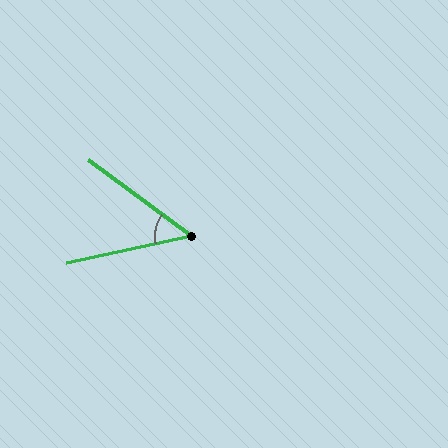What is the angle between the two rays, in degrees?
Approximately 49 degrees.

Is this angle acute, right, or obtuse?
It is acute.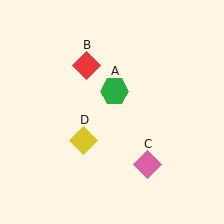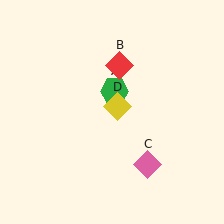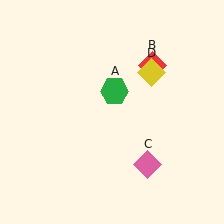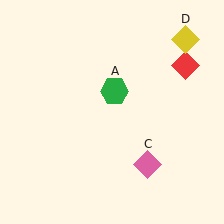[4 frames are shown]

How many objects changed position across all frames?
2 objects changed position: red diamond (object B), yellow diamond (object D).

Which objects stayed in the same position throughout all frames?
Green hexagon (object A) and pink diamond (object C) remained stationary.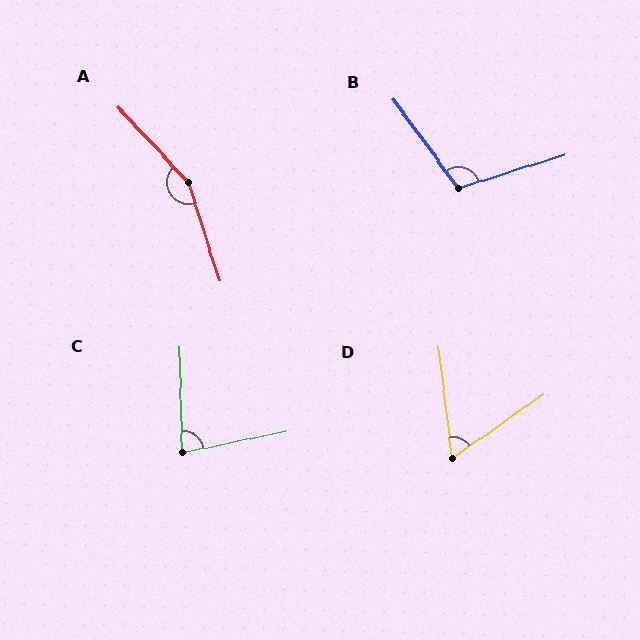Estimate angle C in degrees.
Approximately 79 degrees.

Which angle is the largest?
A, at approximately 155 degrees.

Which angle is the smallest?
D, at approximately 61 degrees.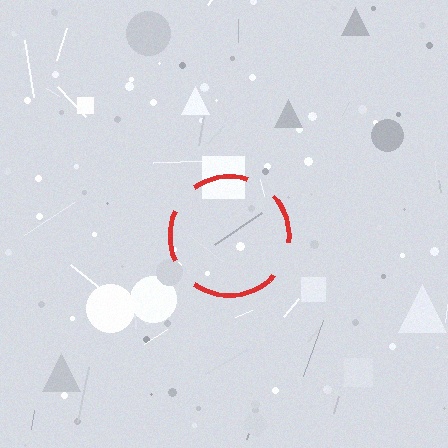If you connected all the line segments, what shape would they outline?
They would outline a circle.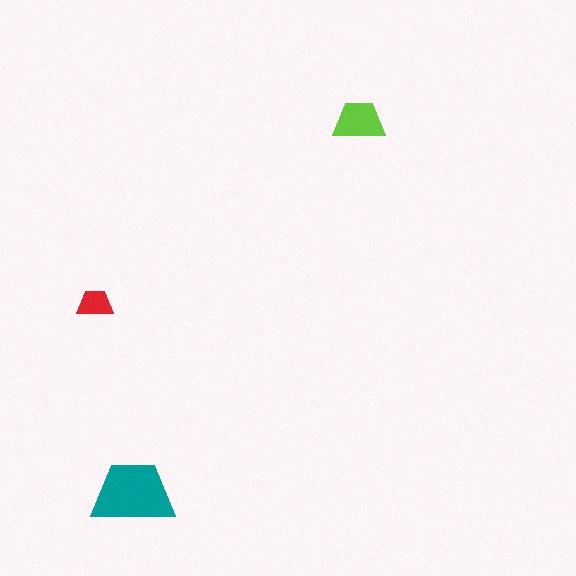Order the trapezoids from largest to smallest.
the teal one, the lime one, the red one.